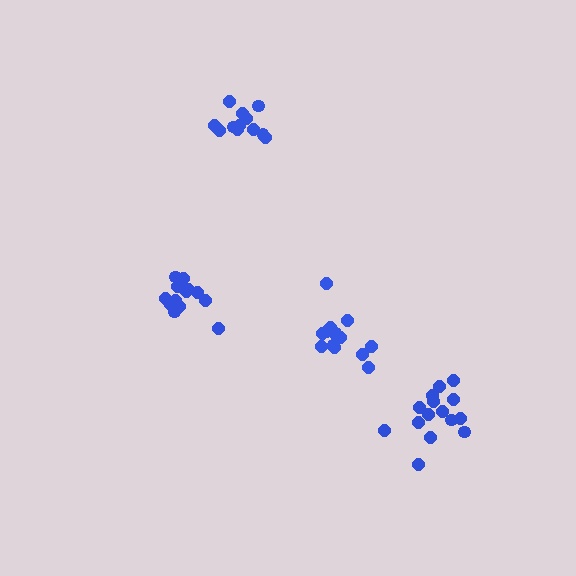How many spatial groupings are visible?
There are 4 spatial groupings.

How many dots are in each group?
Group 1: 14 dots, Group 2: 13 dots, Group 3: 13 dots, Group 4: 15 dots (55 total).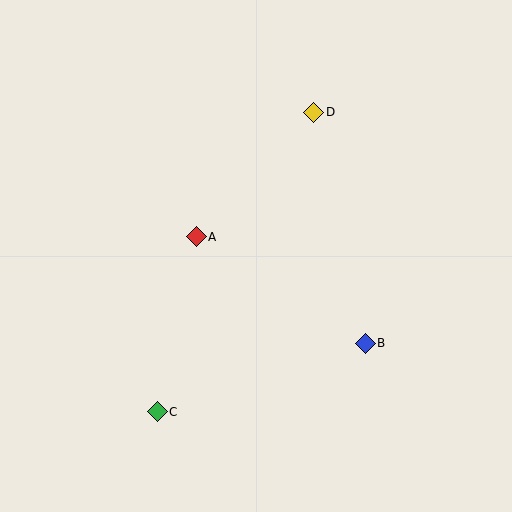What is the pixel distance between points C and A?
The distance between C and A is 179 pixels.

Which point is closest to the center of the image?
Point A at (196, 237) is closest to the center.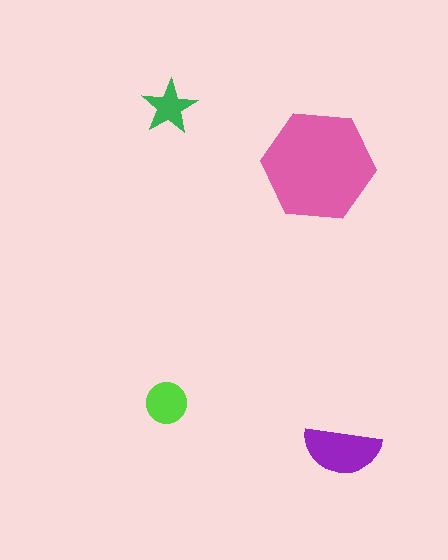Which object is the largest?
The pink hexagon.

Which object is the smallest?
The green star.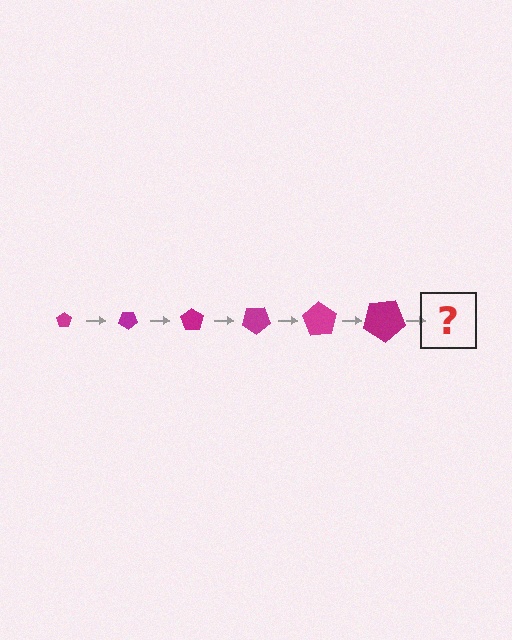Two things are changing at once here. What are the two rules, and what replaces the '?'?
The two rules are that the pentagon grows larger each step and it rotates 35 degrees each step. The '?' should be a pentagon, larger than the previous one and rotated 210 degrees from the start.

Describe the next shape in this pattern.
It should be a pentagon, larger than the previous one and rotated 210 degrees from the start.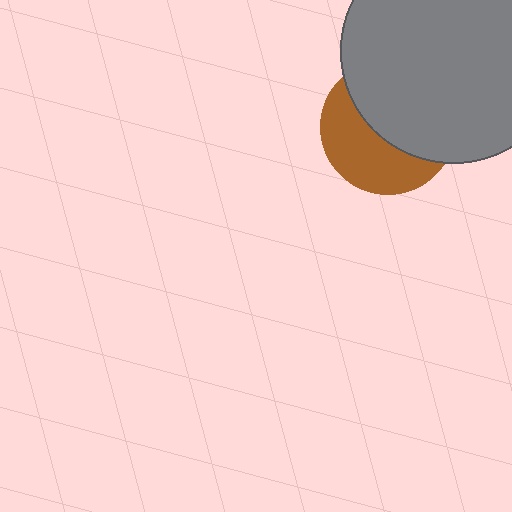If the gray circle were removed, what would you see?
You would see the complete brown circle.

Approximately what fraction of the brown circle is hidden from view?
Roughly 55% of the brown circle is hidden behind the gray circle.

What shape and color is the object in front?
The object in front is a gray circle.